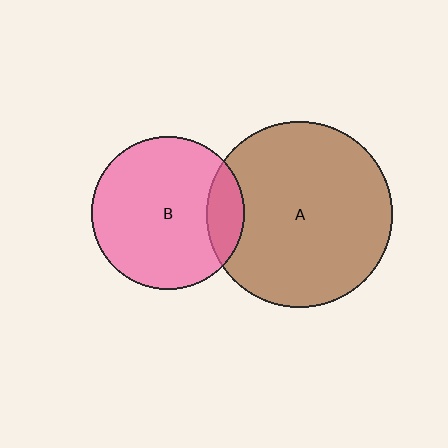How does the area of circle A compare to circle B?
Approximately 1.5 times.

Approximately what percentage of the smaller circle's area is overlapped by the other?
Approximately 15%.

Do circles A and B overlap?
Yes.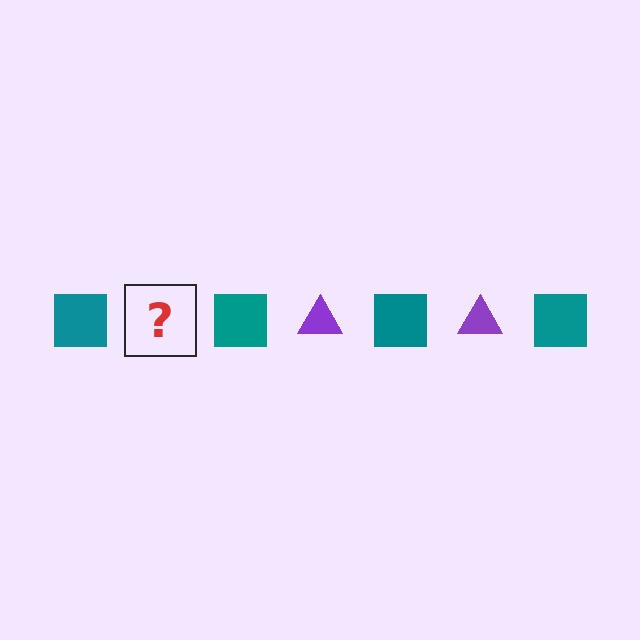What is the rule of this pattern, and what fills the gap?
The rule is that the pattern alternates between teal square and purple triangle. The gap should be filled with a purple triangle.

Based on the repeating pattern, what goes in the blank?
The blank should be a purple triangle.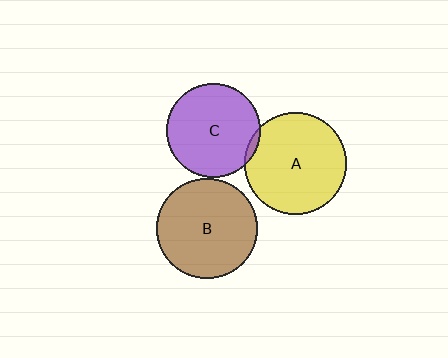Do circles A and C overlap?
Yes.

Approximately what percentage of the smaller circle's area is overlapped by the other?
Approximately 5%.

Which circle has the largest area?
Circle A (yellow).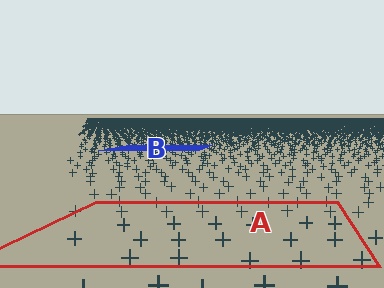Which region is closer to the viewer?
Region A is closer. The texture elements there are larger and more spread out.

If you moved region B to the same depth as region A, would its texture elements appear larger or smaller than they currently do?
They would appear larger. At a closer depth, the same texture elements are projected at a bigger on-screen size.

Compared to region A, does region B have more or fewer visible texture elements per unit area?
Region B has more texture elements per unit area — they are packed more densely because it is farther away.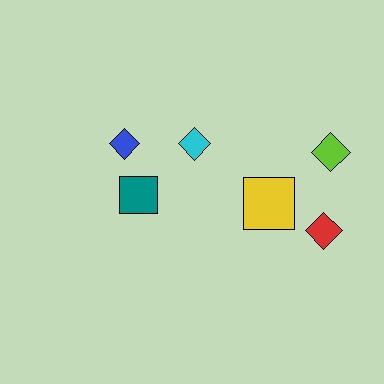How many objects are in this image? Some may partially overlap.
There are 6 objects.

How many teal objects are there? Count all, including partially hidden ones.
There is 1 teal object.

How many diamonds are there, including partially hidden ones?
There are 4 diamonds.